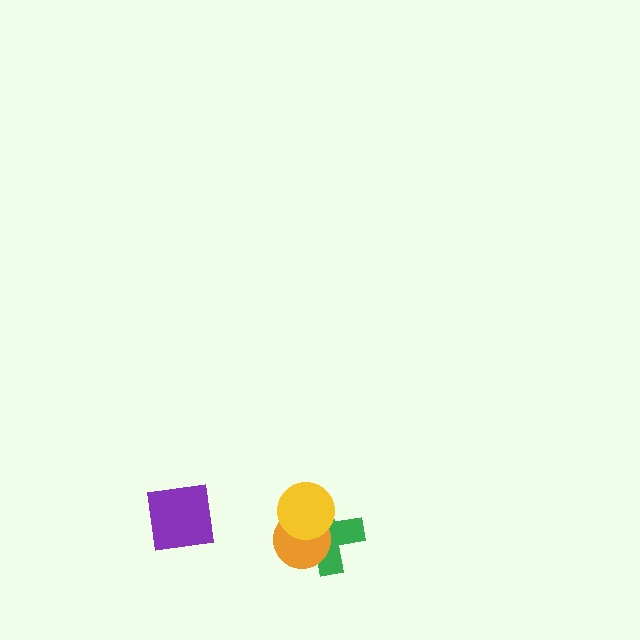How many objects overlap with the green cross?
2 objects overlap with the green cross.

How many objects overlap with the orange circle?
2 objects overlap with the orange circle.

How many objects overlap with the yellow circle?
2 objects overlap with the yellow circle.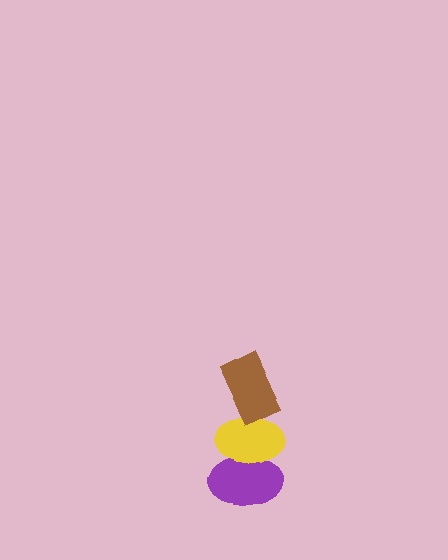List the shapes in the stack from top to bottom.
From top to bottom: the brown rectangle, the yellow ellipse, the purple ellipse.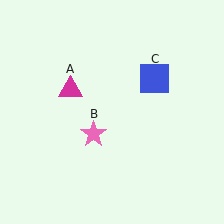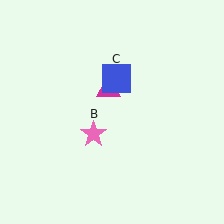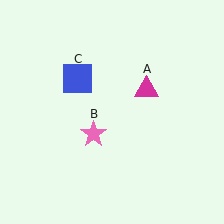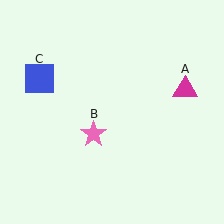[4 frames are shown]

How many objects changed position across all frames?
2 objects changed position: magenta triangle (object A), blue square (object C).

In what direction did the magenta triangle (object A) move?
The magenta triangle (object A) moved right.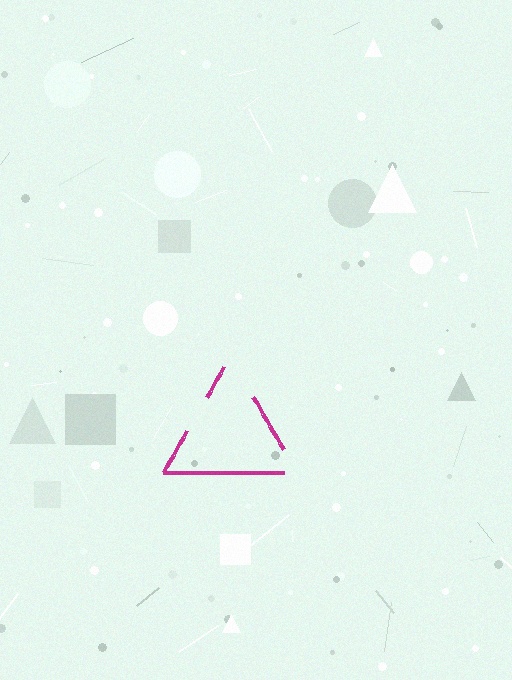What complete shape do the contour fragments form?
The contour fragments form a triangle.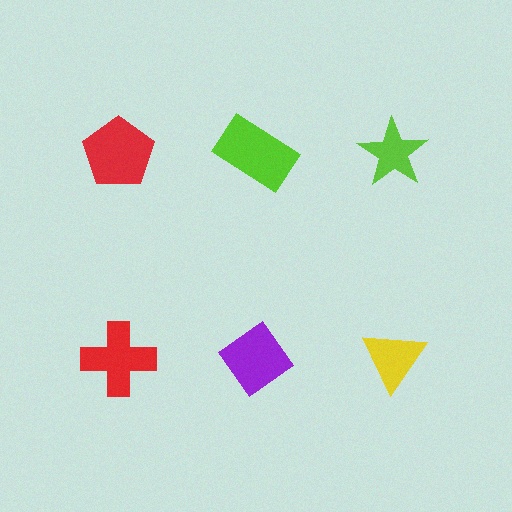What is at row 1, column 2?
A lime rectangle.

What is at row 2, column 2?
A purple diamond.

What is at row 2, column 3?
A yellow triangle.